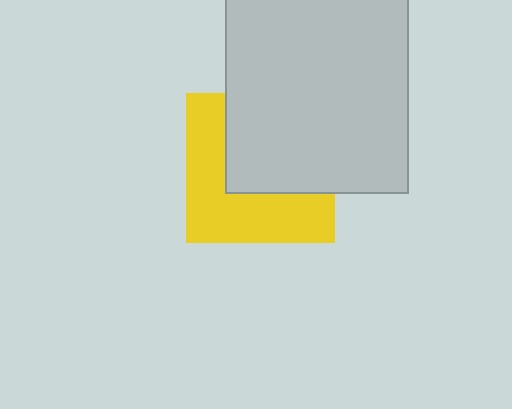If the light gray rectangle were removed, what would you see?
You would see the complete yellow square.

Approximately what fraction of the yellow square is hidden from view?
Roughly 49% of the yellow square is hidden behind the light gray rectangle.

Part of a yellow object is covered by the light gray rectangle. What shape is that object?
It is a square.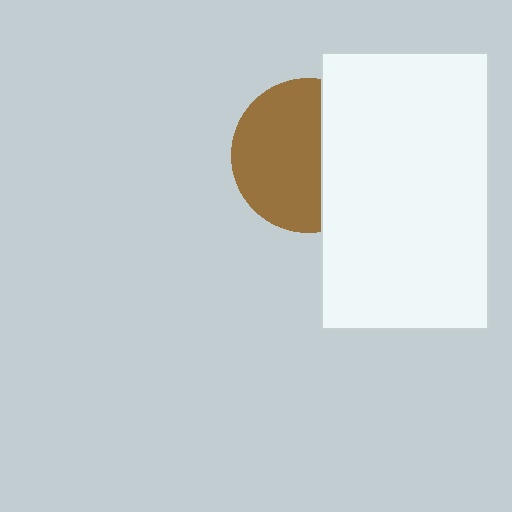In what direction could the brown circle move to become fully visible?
The brown circle could move left. That would shift it out from behind the white rectangle entirely.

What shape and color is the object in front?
The object in front is a white rectangle.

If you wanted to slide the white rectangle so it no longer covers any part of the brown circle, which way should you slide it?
Slide it right — that is the most direct way to separate the two shapes.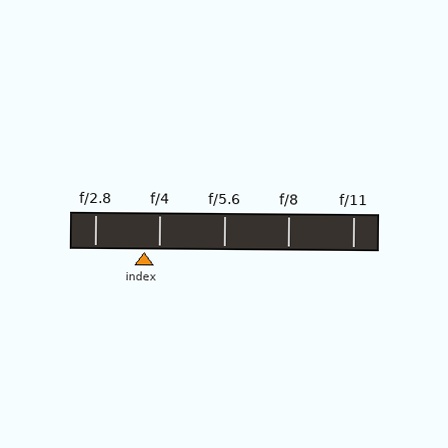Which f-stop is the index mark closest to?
The index mark is closest to f/4.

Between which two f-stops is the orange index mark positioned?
The index mark is between f/2.8 and f/4.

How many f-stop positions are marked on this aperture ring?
There are 5 f-stop positions marked.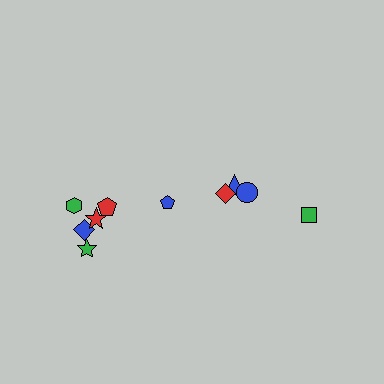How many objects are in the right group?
There are 4 objects.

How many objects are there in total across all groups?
There are 10 objects.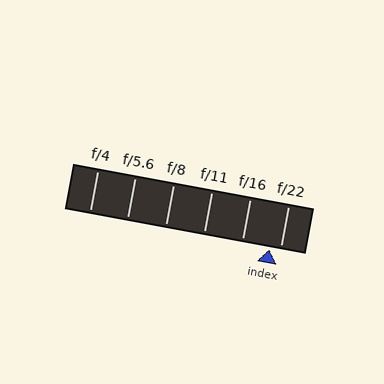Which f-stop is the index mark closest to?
The index mark is closest to f/22.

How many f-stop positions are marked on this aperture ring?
There are 6 f-stop positions marked.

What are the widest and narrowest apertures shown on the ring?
The widest aperture shown is f/4 and the narrowest is f/22.